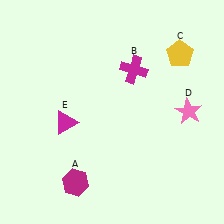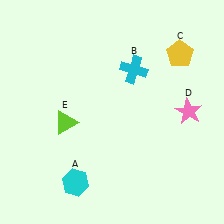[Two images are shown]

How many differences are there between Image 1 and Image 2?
There are 3 differences between the two images.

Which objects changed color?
A changed from magenta to cyan. B changed from magenta to cyan. E changed from magenta to lime.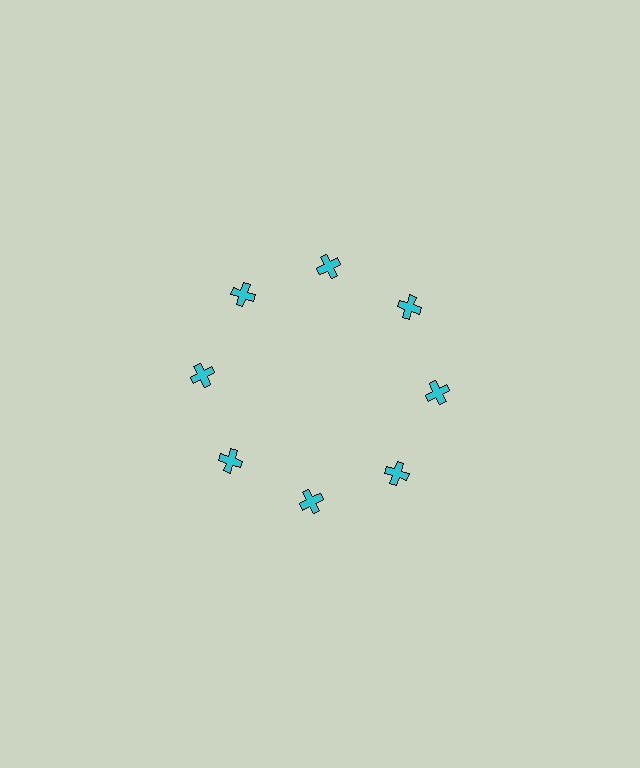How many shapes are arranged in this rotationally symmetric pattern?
There are 8 shapes, arranged in 8 groups of 1.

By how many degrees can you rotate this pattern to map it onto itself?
The pattern maps onto itself every 45 degrees of rotation.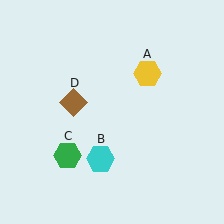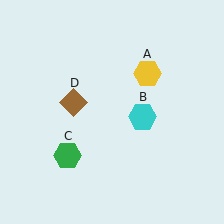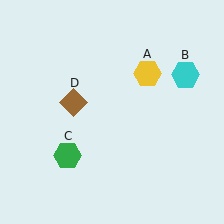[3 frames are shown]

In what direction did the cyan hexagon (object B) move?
The cyan hexagon (object B) moved up and to the right.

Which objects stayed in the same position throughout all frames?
Yellow hexagon (object A) and green hexagon (object C) and brown diamond (object D) remained stationary.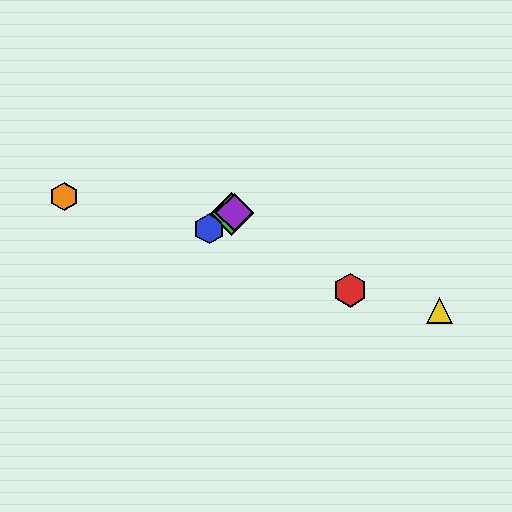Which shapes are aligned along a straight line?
The blue hexagon, the green diamond, the purple diamond are aligned along a straight line.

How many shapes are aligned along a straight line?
3 shapes (the blue hexagon, the green diamond, the purple diamond) are aligned along a straight line.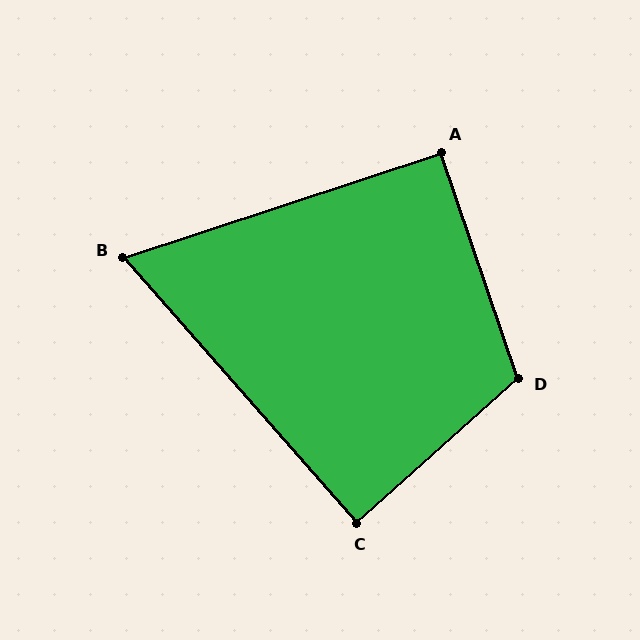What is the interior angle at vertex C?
Approximately 90 degrees (approximately right).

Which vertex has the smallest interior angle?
B, at approximately 67 degrees.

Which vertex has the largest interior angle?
D, at approximately 113 degrees.